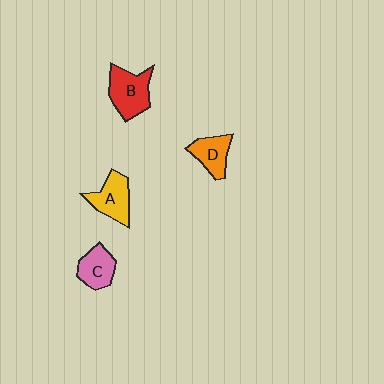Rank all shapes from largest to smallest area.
From largest to smallest: B (red), A (yellow), C (pink), D (orange).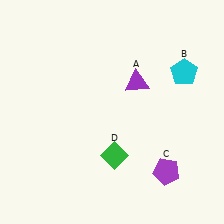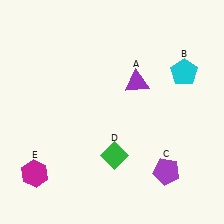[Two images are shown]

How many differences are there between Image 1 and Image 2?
There is 1 difference between the two images.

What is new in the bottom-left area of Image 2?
A magenta hexagon (E) was added in the bottom-left area of Image 2.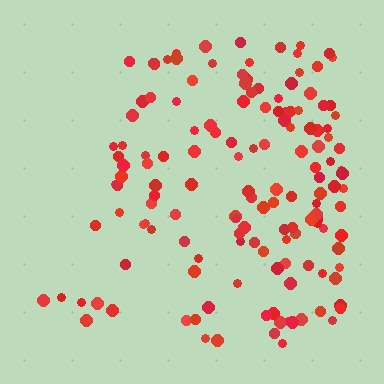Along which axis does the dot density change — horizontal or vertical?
Horizontal.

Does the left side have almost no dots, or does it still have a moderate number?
Still a moderate number, just noticeably fewer than the right.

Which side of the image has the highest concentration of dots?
The right.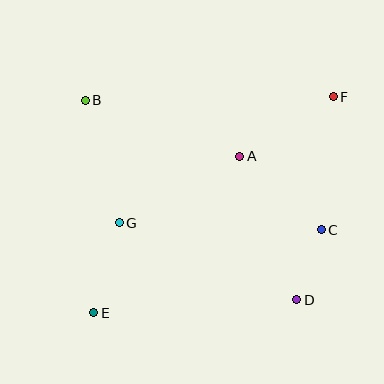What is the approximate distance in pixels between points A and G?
The distance between A and G is approximately 137 pixels.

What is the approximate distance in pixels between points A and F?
The distance between A and F is approximately 111 pixels.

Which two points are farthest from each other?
Points E and F are farthest from each other.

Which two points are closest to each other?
Points C and D are closest to each other.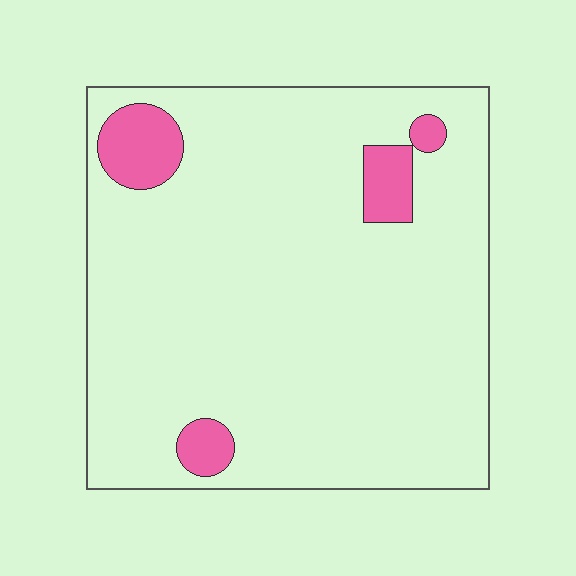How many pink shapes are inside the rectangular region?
4.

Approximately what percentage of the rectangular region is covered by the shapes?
Approximately 10%.